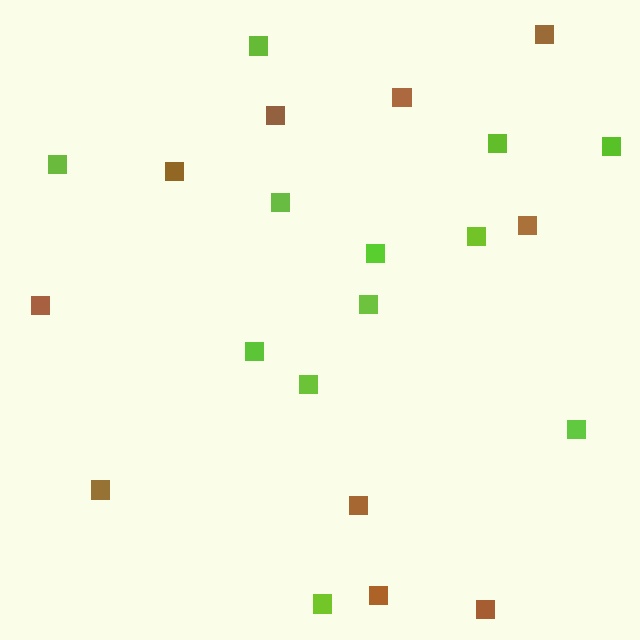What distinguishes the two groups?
There are 2 groups: one group of brown squares (10) and one group of lime squares (12).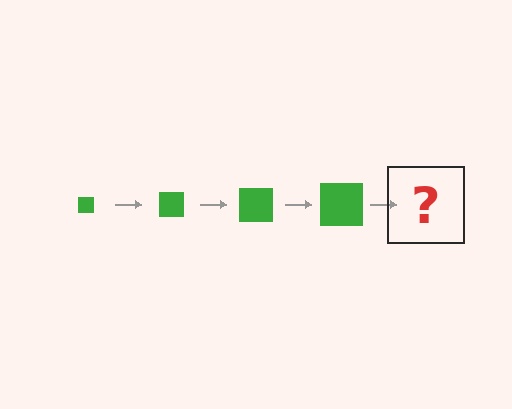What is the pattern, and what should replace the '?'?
The pattern is that the square gets progressively larger each step. The '?' should be a green square, larger than the previous one.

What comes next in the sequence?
The next element should be a green square, larger than the previous one.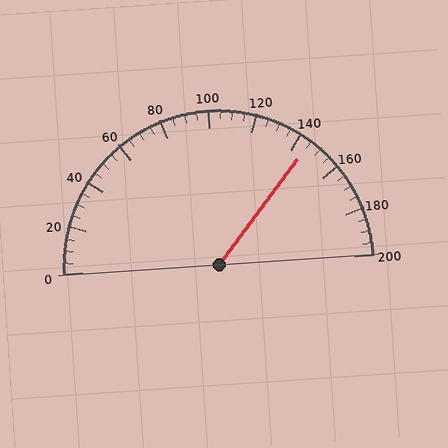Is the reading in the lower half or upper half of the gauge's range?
The reading is in the upper half of the range (0 to 200).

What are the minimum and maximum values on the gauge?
The gauge ranges from 0 to 200.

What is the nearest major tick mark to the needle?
The nearest major tick mark is 140.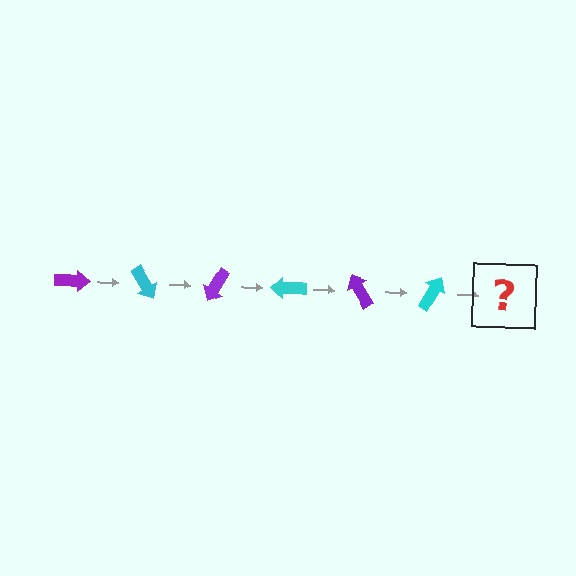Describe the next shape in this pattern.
It should be a purple arrow, rotated 360 degrees from the start.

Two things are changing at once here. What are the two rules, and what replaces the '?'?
The two rules are that it rotates 60 degrees each step and the color cycles through purple and cyan. The '?' should be a purple arrow, rotated 360 degrees from the start.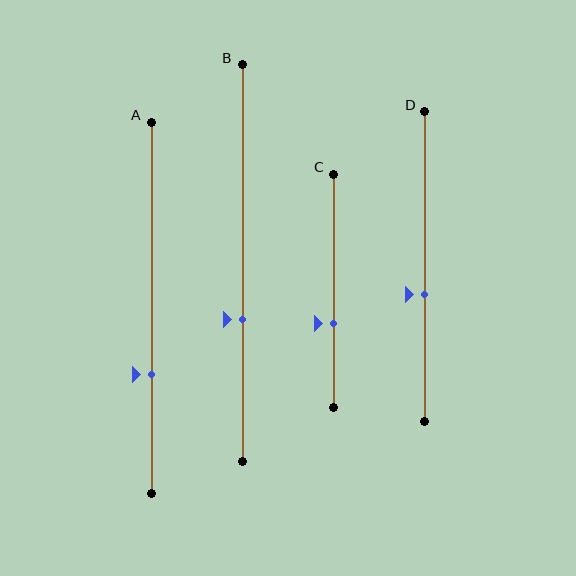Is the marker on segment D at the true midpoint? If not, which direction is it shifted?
No, the marker on segment D is shifted downward by about 9% of the segment length.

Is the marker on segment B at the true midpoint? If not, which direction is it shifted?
No, the marker on segment B is shifted downward by about 14% of the segment length.